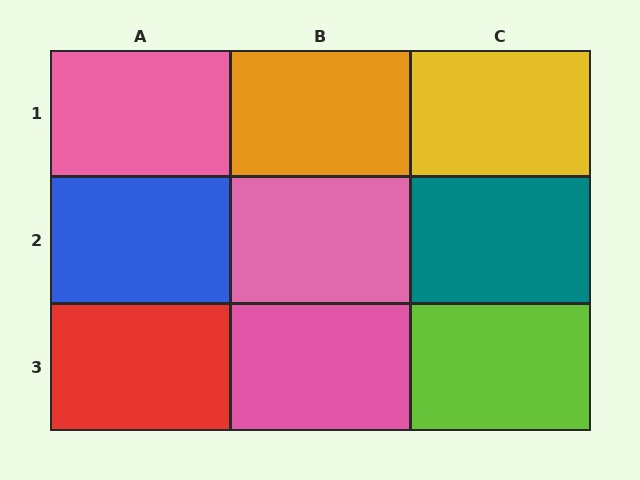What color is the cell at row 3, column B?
Pink.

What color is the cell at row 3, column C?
Lime.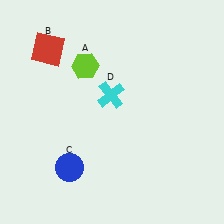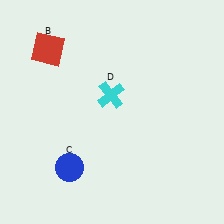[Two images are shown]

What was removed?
The lime hexagon (A) was removed in Image 2.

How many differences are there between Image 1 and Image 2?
There is 1 difference between the two images.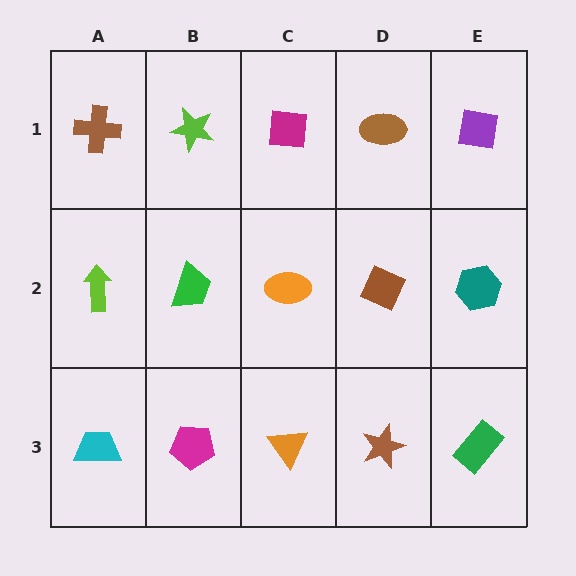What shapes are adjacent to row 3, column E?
A teal hexagon (row 2, column E), a brown star (row 3, column D).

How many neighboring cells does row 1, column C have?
3.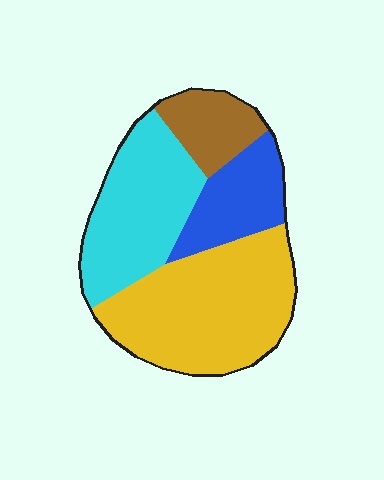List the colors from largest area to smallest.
From largest to smallest: yellow, cyan, blue, brown.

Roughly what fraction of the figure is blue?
Blue takes up less than a quarter of the figure.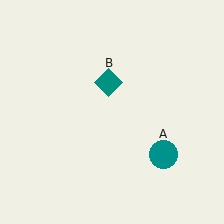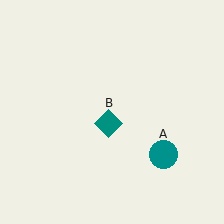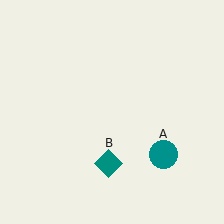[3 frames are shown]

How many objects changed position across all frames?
1 object changed position: teal diamond (object B).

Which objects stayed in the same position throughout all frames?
Teal circle (object A) remained stationary.